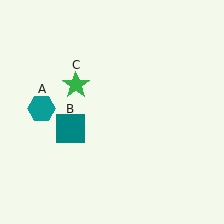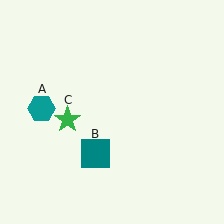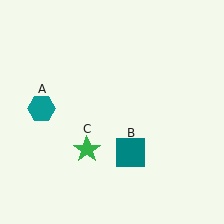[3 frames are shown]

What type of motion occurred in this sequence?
The teal square (object B), green star (object C) rotated counterclockwise around the center of the scene.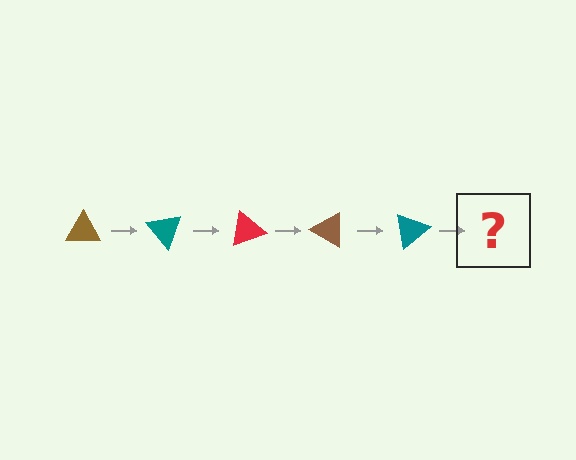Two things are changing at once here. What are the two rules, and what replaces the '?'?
The two rules are that it rotates 50 degrees each step and the color cycles through brown, teal, and red. The '?' should be a red triangle, rotated 250 degrees from the start.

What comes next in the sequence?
The next element should be a red triangle, rotated 250 degrees from the start.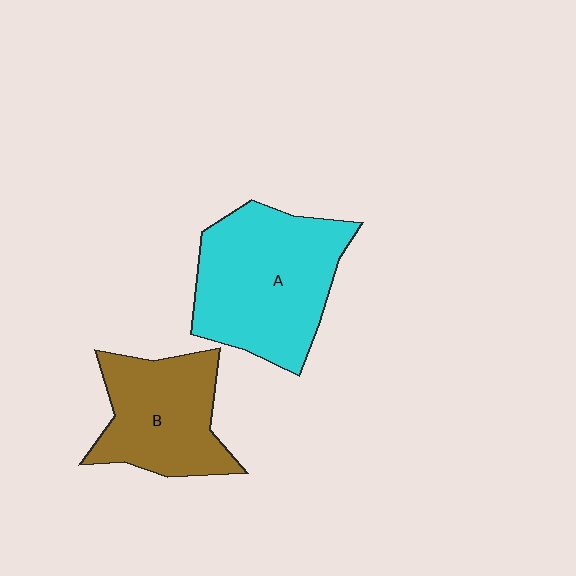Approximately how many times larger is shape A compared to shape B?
Approximately 1.4 times.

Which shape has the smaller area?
Shape B (brown).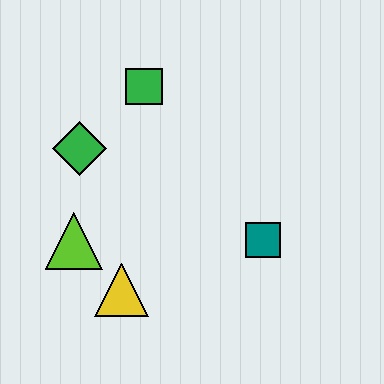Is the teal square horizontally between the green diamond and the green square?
No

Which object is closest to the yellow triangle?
The lime triangle is closest to the yellow triangle.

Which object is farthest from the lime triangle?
The teal square is farthest from the lime triangle.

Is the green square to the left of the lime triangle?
No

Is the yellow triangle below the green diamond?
Yes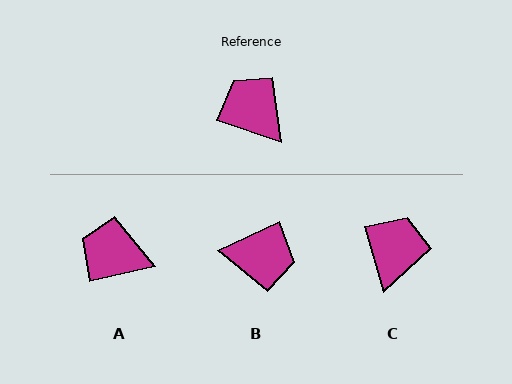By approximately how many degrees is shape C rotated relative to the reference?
Approximately 55 degrees clockwise.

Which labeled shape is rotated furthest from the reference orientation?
B, about 137 degrees away.